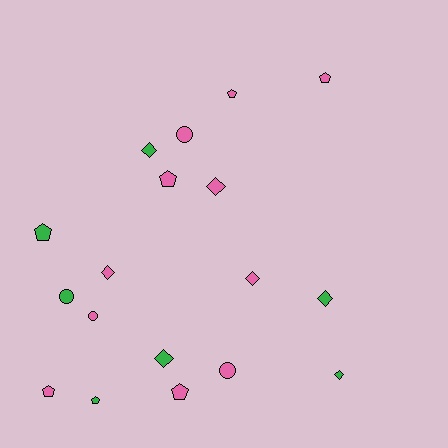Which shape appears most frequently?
Pentagon, with 7 objects.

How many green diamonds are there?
There are 4 green diamonds.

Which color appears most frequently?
Pink, with 11 objects.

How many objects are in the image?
There are 18 objects.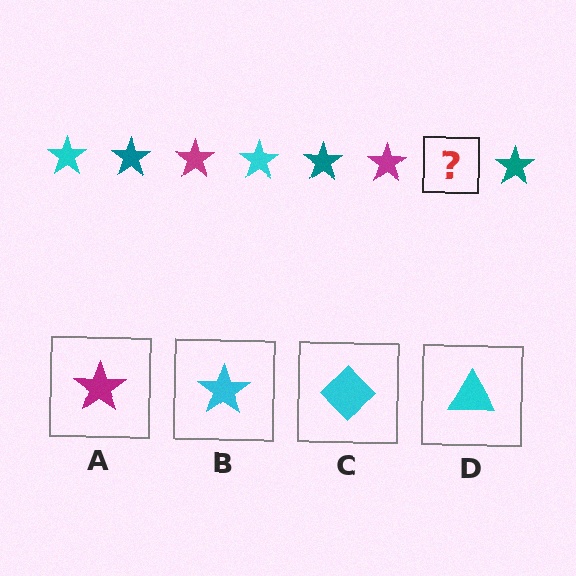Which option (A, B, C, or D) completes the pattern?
B.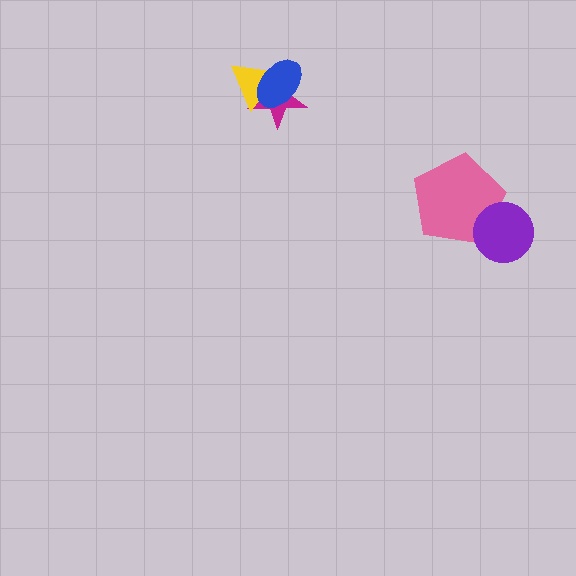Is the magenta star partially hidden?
Yes, it is partially covered by another shape.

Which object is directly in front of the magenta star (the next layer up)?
The yellow triangle is directly in front of the magenta star.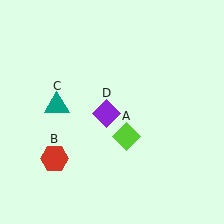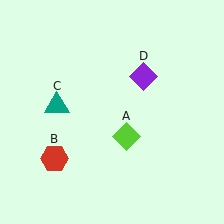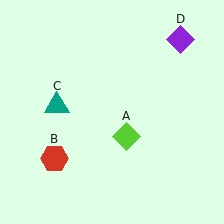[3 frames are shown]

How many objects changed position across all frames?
1 object changed position: purple diamond (object D).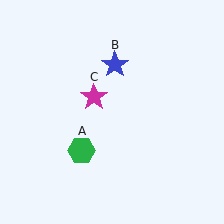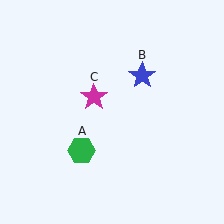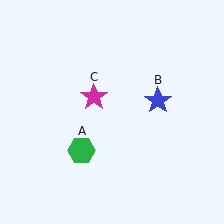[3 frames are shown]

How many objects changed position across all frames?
1 object changed position: blue star (object B).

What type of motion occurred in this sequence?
The blue star (object B) rotated clockwise around the center of the scene.